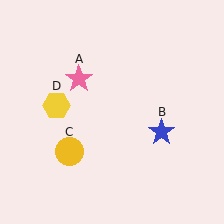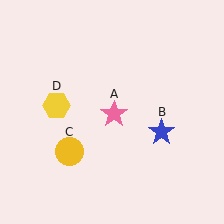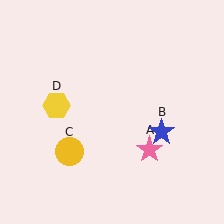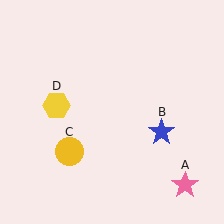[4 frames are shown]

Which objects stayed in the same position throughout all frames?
Blue star (object B) and yellow circle (object C) and yellow hexagon (object D) remained stationary.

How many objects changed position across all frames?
1 object changed position: pink star (object A).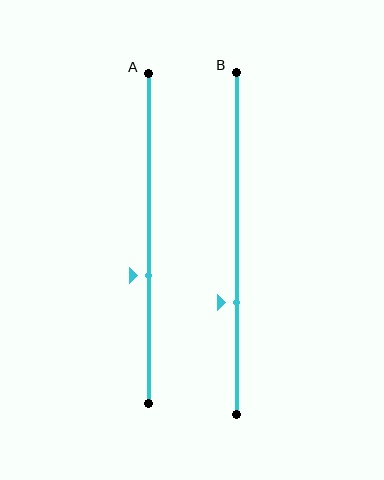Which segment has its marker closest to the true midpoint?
Segment A has its marker closest to the true midpoint.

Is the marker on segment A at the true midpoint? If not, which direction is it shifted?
No, the marker on segment A is shifted downward by about 11% of the segment length.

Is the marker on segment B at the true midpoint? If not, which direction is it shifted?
No, the marker on segment B is shifted downward by about 17% of the segment length.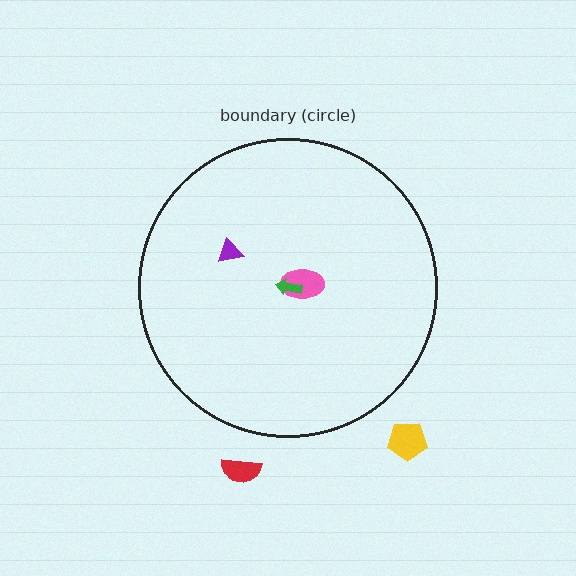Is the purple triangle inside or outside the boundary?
Inside.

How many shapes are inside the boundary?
3 inside, 2 outside.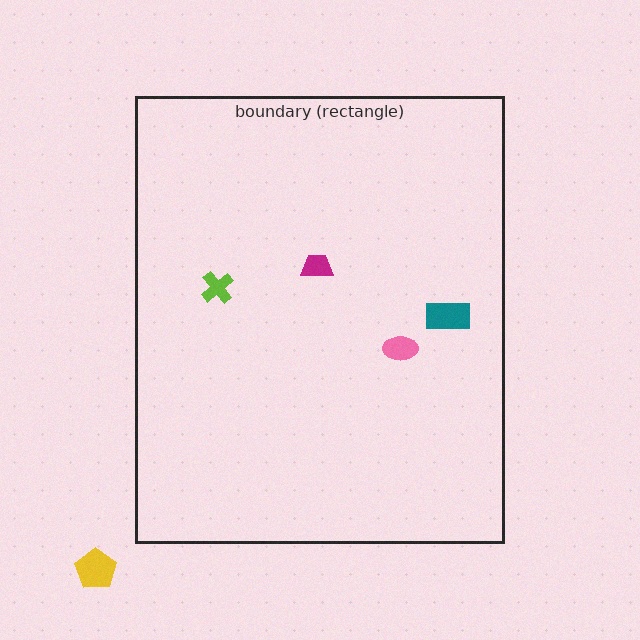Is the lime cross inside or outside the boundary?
Inside.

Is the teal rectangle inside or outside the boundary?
Inside.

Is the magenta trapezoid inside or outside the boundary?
Inside.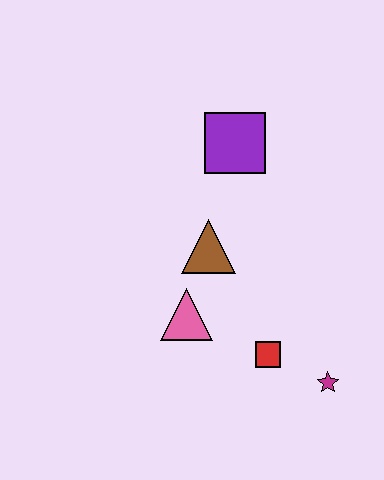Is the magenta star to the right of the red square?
Yes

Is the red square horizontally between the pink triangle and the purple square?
No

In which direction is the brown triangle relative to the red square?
The brown triangle is above the red square.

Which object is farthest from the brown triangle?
The magenta star is farthest from the brown triangle.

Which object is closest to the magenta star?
The red square is closest to the magenta star.